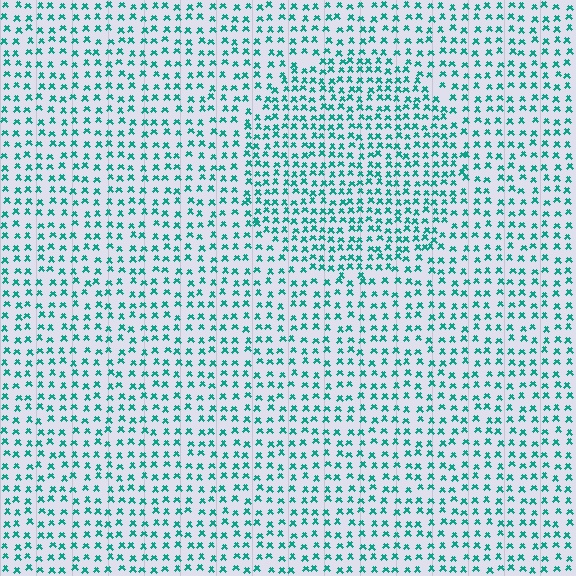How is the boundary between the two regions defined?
The boundary is defined by a change in element density (approximately 1.5x ratio). All elements are the same color, size, and shape.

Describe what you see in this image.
The image contains small teal elements arranged at two different densities. A circle-shaped region is visible where the elements are more densely packed than the surrounding area.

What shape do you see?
I see a circle.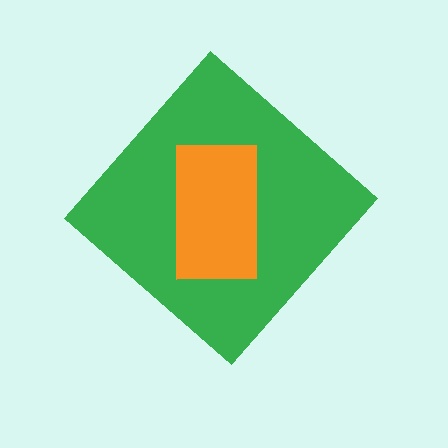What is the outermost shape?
The green diamond.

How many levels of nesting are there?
2.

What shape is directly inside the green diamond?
The orange rectangle.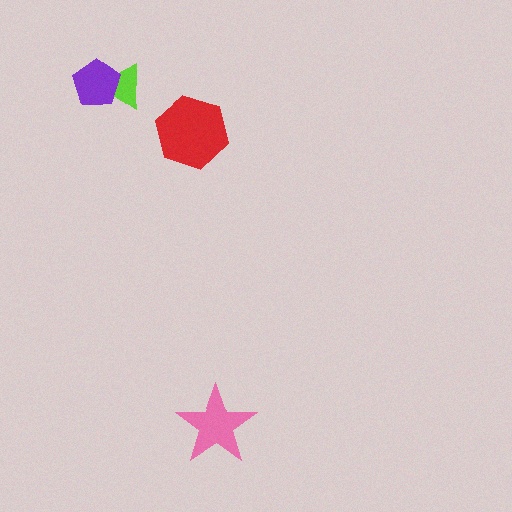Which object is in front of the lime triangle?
The purple pentagon is in front of the lime triangle.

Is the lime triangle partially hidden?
Yes, it is partially covered by another shape.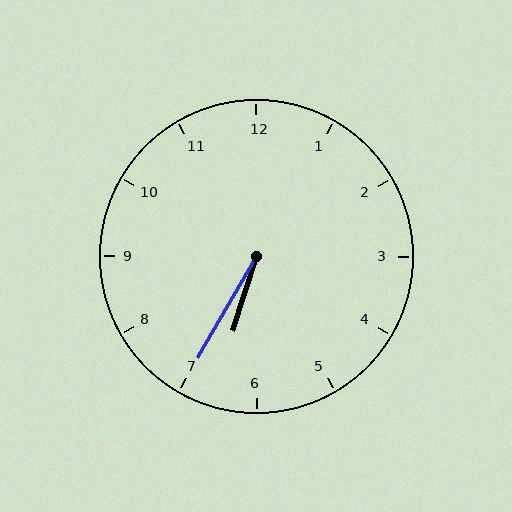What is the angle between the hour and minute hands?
Approximately 12 degrees.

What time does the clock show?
6:35.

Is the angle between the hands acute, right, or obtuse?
It is acute.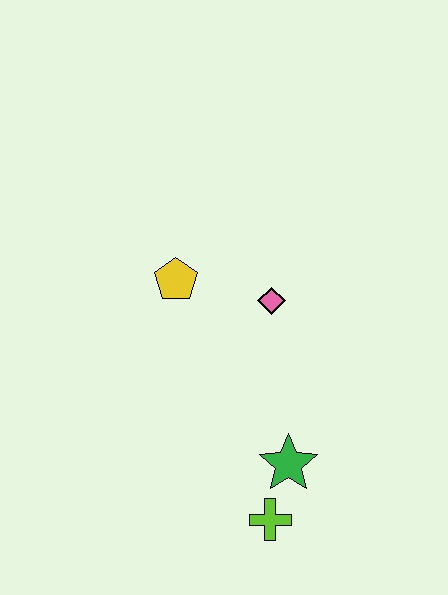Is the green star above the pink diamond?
No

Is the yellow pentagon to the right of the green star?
No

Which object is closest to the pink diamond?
The yellow pentagon is closest to the pink diamond.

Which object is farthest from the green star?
The yellow pentagon is farthest from the green star.